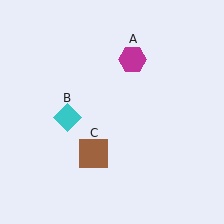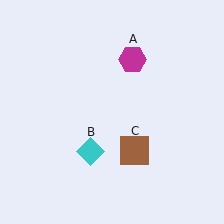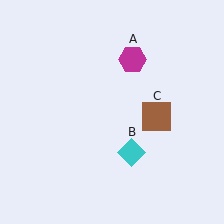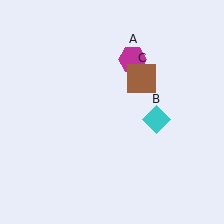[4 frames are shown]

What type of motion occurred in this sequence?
The cyan diamond (object B), brown square (object C) rotated counterclockwise around the center of the scene.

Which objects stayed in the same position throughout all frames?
Magenta hexagon (object A) remained stationary.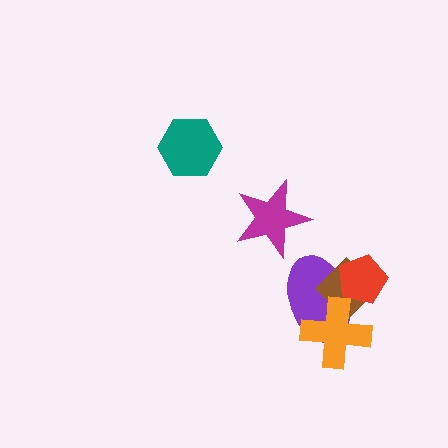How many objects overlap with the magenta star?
0 objects overlap with the magenta star.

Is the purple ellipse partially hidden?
Yes, it is partially covered by another shape.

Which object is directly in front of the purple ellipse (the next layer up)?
The brown diamond is directly in front of the purple ellipse.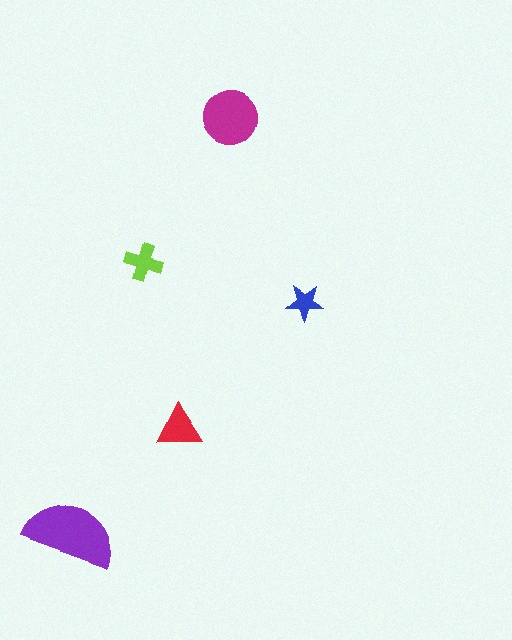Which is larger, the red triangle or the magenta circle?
The magenta circle.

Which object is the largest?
The purple semicircle.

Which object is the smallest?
The blue star.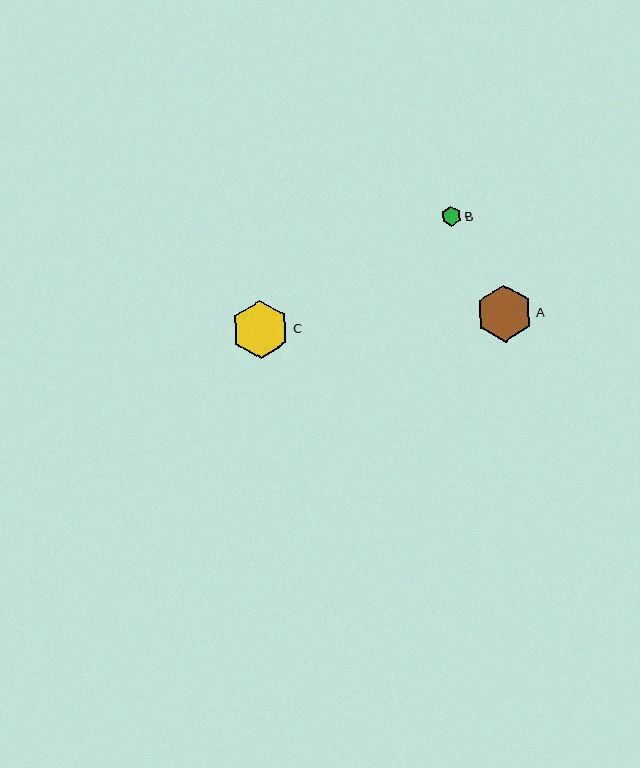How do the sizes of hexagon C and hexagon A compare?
Hexagon C and hexagon A are approximately the same size.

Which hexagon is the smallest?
Hexagon B is the smallest with a size of approximately 20 pixels.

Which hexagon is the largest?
Hexagon C is the largest with a size of approximately 58 pixels.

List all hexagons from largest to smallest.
From largest to smallest: C, A, B.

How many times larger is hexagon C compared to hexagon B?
Hexagon C is approximately 2.9 times the size of hexagon B.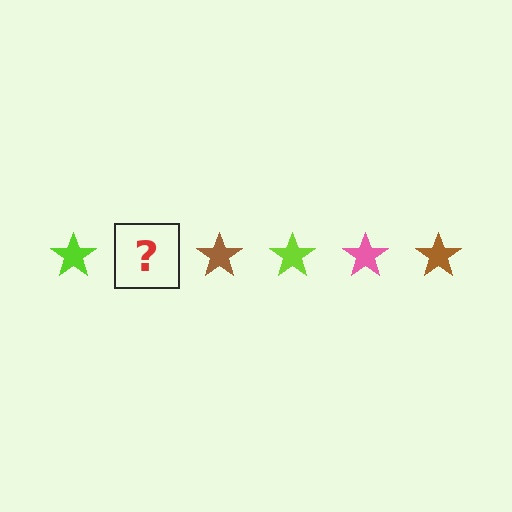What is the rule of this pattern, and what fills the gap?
The rule is that the pattern cycles through lime, pink, brown stars. The gap should be filled with a pink star.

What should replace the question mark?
The question mark should be replaced with a pink star.